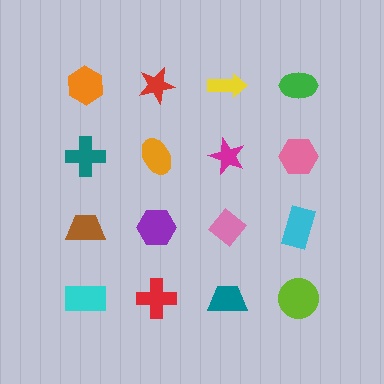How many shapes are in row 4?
4 shapes.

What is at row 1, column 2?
A red star.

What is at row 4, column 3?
A teal trapezoid.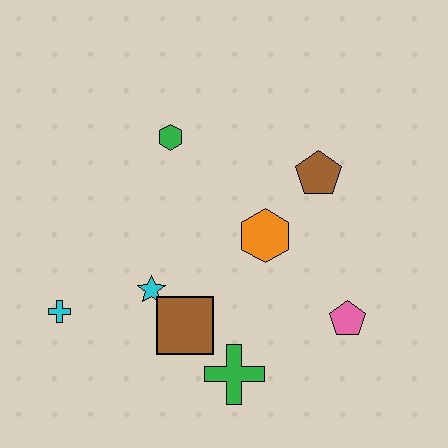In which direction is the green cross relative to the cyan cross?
The green cross is to the right of the cyan cross.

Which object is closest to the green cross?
The brown square is closest to the green cross.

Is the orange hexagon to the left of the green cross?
No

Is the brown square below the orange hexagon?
Yes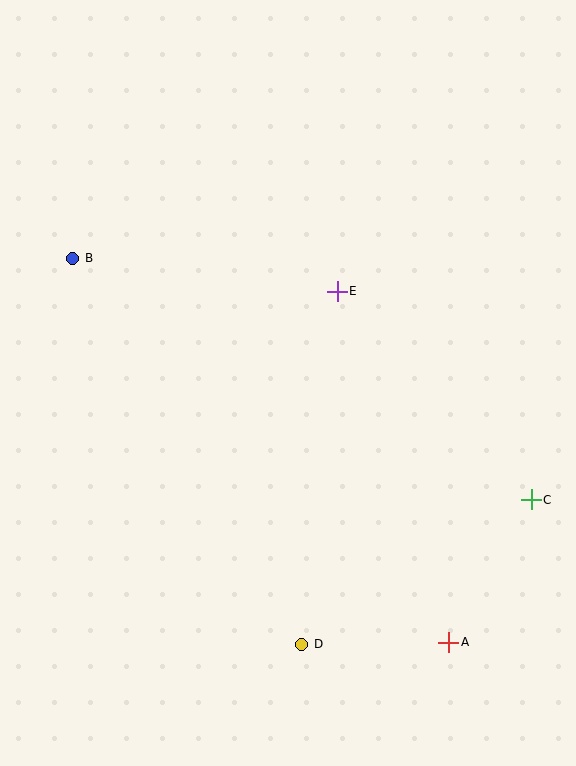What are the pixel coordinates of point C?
Point C is at (531, 500).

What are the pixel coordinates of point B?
Point B is at (73, 258).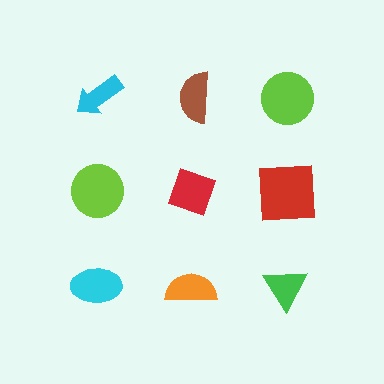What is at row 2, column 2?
A red diamond.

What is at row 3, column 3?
A green triangle.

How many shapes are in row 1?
3 shapes.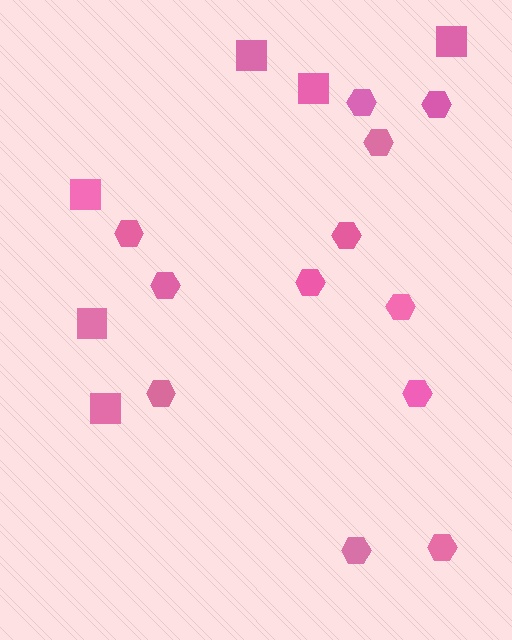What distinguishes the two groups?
There are 2 groups: one group of squares (6) and one group of hexagons (12).